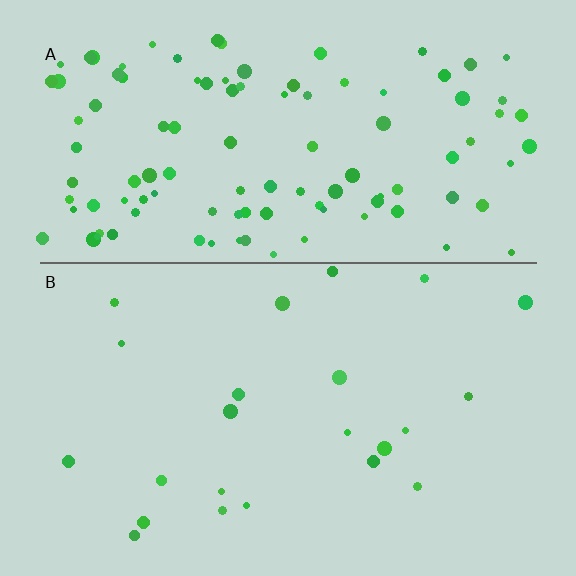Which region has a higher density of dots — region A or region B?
A (the top).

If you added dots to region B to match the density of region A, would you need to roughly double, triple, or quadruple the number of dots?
Approximately quadruple.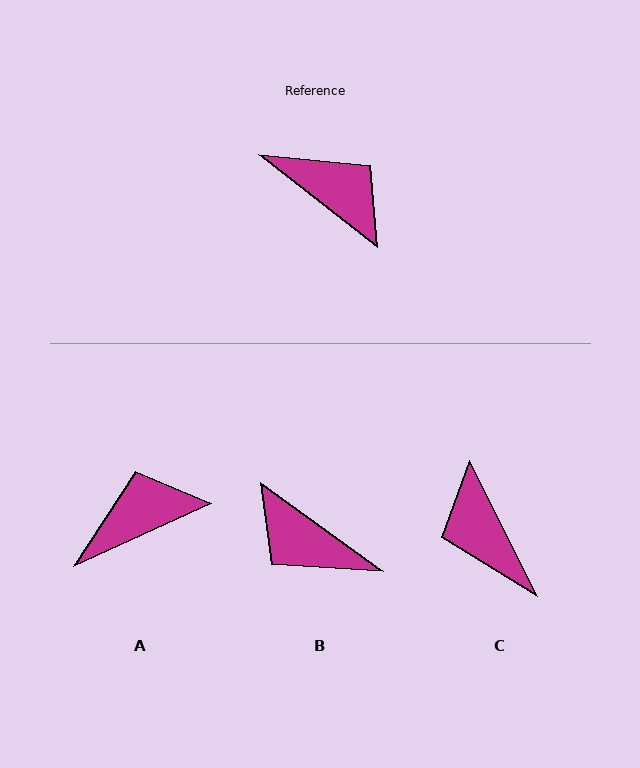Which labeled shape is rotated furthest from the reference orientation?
B, about 178 degrees away.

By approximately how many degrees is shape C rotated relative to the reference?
Approximately 154 degrees counter-clockwise.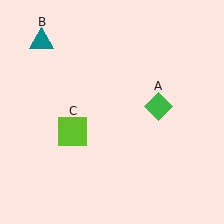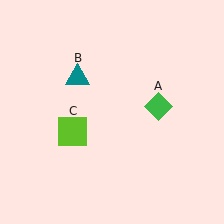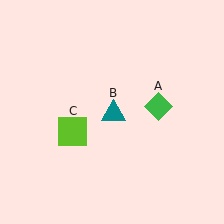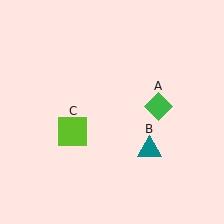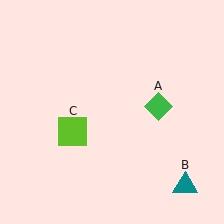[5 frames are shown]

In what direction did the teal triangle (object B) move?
The teal triangle (object B) moved down and to the right.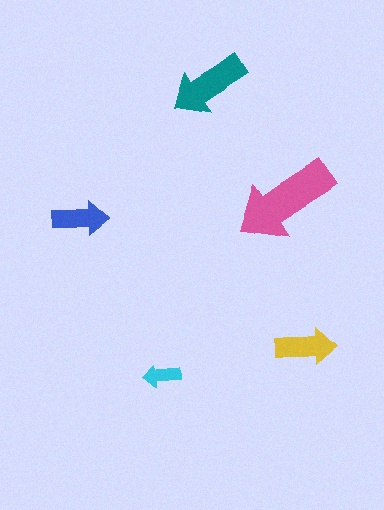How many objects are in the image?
There are 5 objects in the image.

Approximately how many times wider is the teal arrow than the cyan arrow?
About 2 times wider.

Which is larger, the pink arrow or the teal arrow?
The pink one.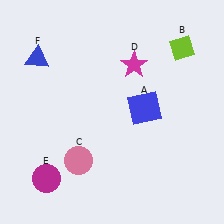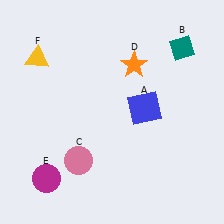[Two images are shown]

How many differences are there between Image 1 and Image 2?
There are 3 differences between the two images.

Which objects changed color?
B changed from lime to teal. D changed from magenta to orange. F changed from blue to yellow.